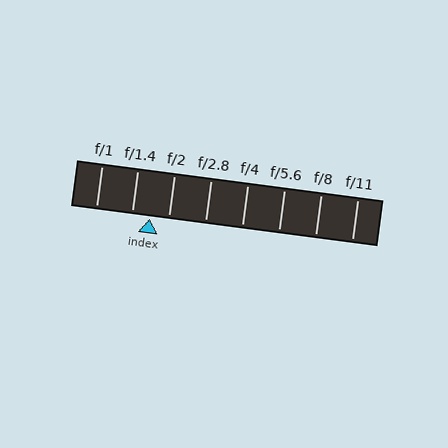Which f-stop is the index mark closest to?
The index mark is closest to f/1.4.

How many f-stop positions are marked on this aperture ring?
There are 8 f-stop positions marked.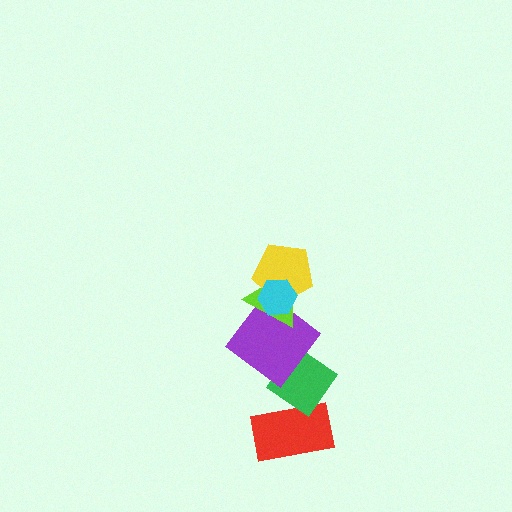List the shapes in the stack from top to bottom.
From top to bottom: the cyan hexagon, the yellow pentagon, the lime triangle, the purple diamond, the green diamond, the red rectangle.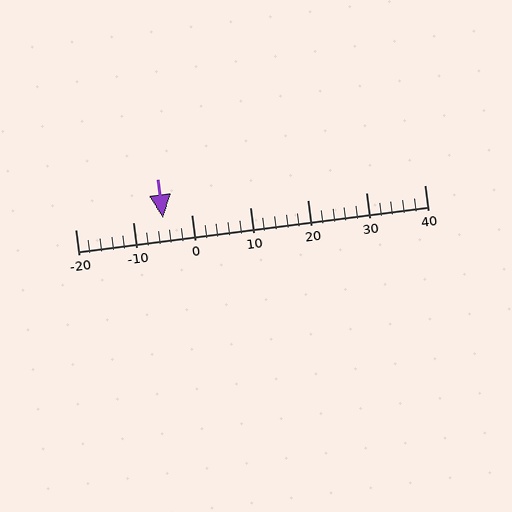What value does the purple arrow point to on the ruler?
The purple arrow points to approximately -5.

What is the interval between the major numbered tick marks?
The major tick marks are spaced 10 units apart.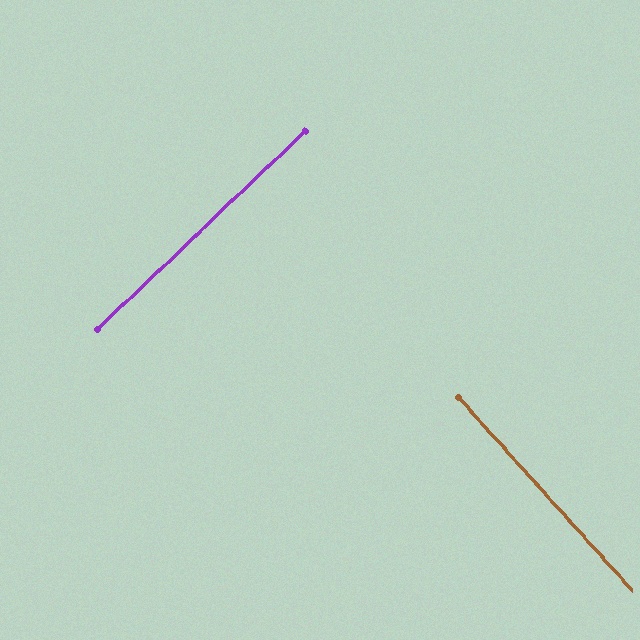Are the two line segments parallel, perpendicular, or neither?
Perpendicular — they meet at approximately 88°.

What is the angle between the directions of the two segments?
Approximately 88 degrees.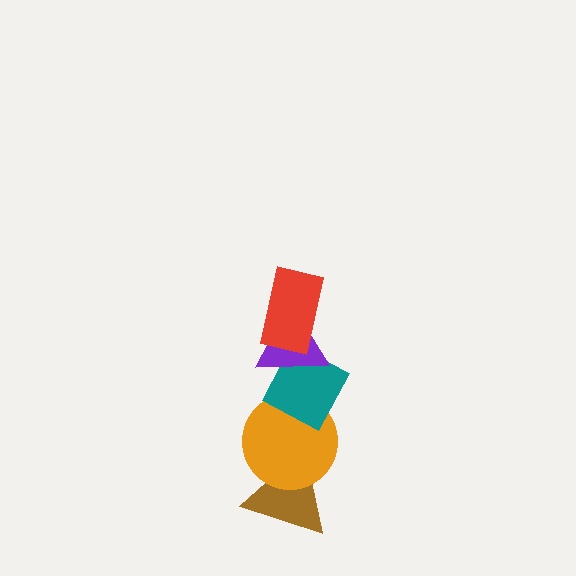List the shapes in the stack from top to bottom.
From top to bottom: the red rectangle, the purple triangle, the teal diamond, the orange circle, the brown triangle.